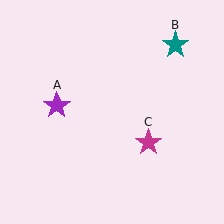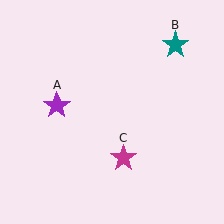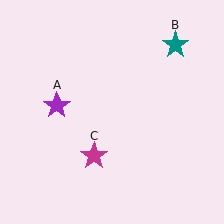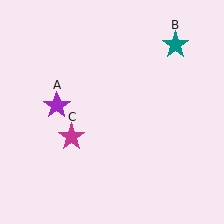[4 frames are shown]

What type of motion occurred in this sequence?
The magenta star (object C) rotated clockwise around the center of the scene.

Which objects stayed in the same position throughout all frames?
Purple star (object A) and teal star (object B) remained stationary.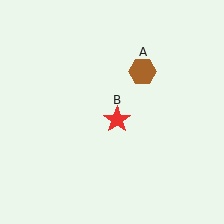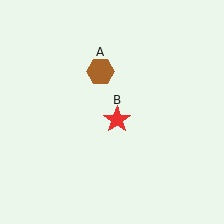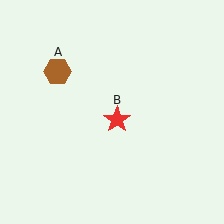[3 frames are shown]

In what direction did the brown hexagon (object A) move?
The brown hexagon (object A) moved left.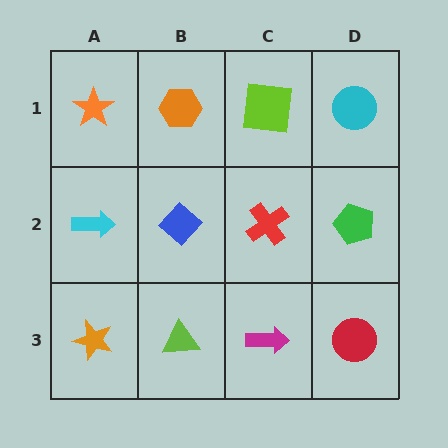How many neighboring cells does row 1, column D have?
2.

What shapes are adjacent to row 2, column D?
A cyan circle (row 1, column D), a red circle (row 3, column D), a red cross (row 2, column C).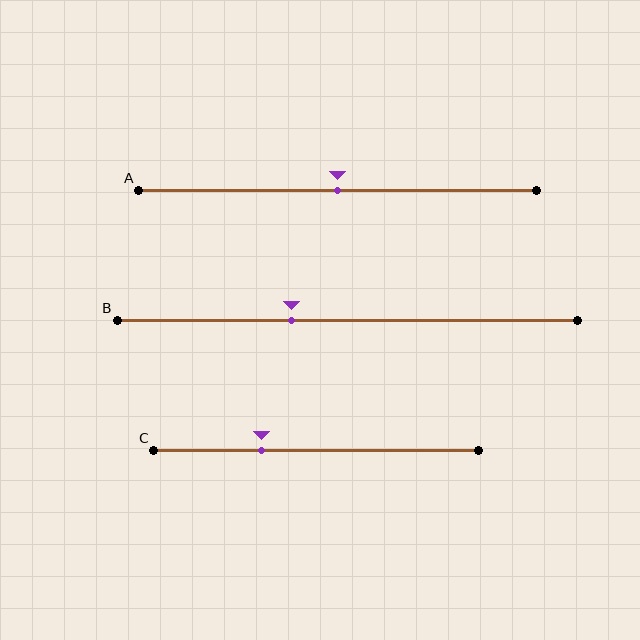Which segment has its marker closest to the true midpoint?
Segment A has its marker closest to the true midpoint.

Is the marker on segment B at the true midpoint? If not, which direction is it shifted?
No, the marker on segment B is shifted to the left by about 12% of the segment length.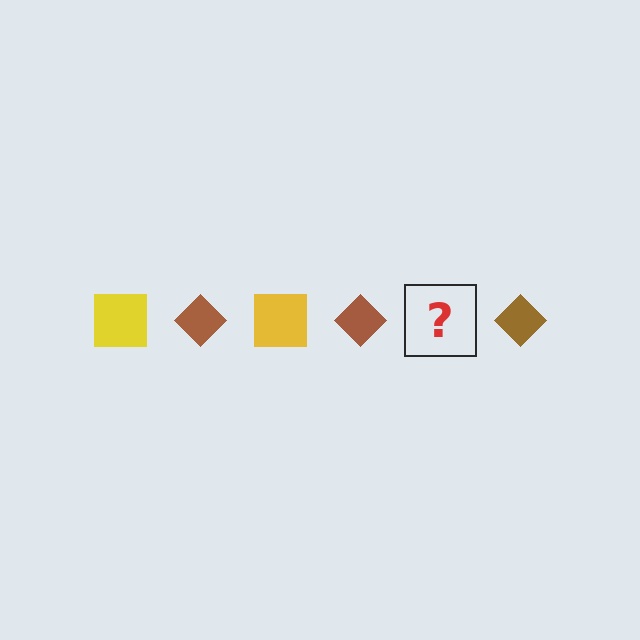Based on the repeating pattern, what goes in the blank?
The blank should be a yellow square.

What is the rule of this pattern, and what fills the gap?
The rule is that the pattern alternates between yellow square and brown diamond. The gap should be filled with a yellow square.